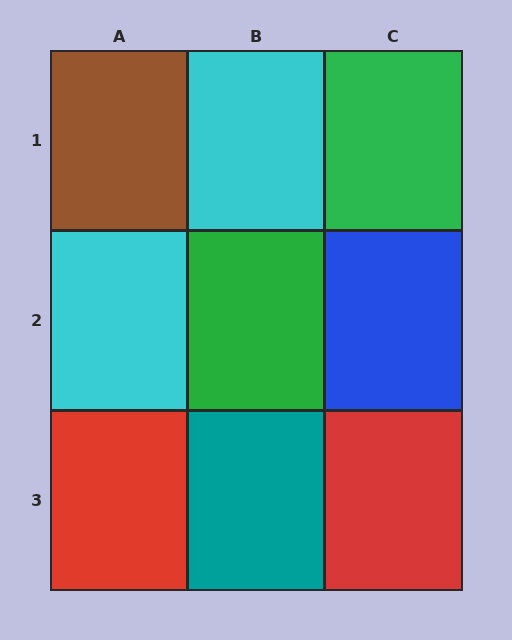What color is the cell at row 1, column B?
Cyan.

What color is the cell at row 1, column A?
Brown.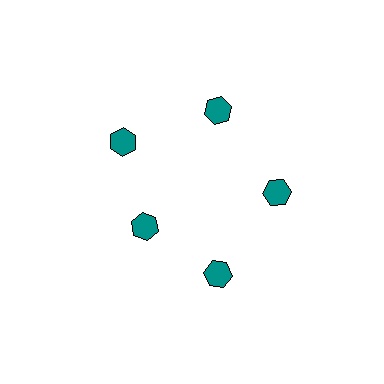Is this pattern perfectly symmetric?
No. The 5 teal hexagons are arranged in a ring, but one element near the 8 o'clock position is pulled inward toward the center, breaking the 5-fold rotational symmetry.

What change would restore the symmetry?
The symmetry would be restored by moving it outward, back onto the ring so that all 5 hexagons sit at equal angles and equal distance from the center.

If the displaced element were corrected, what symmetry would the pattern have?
It would have 5-fold rotational symmetry — the pattern would map onto itself every 72 degrees.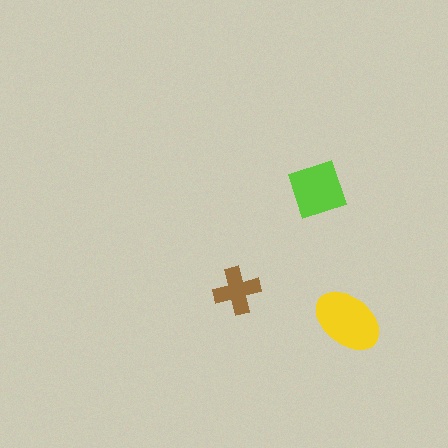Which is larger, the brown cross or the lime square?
The lime square.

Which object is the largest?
The yellow ellipse.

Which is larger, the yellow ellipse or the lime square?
The yellow ellipse.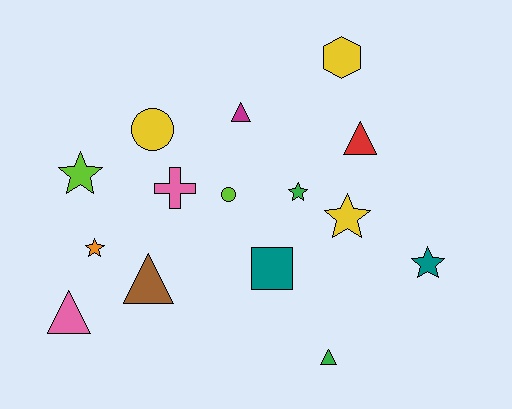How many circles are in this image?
There are 2 circles.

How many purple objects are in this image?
There are no purple objects.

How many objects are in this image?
There are 15 objects.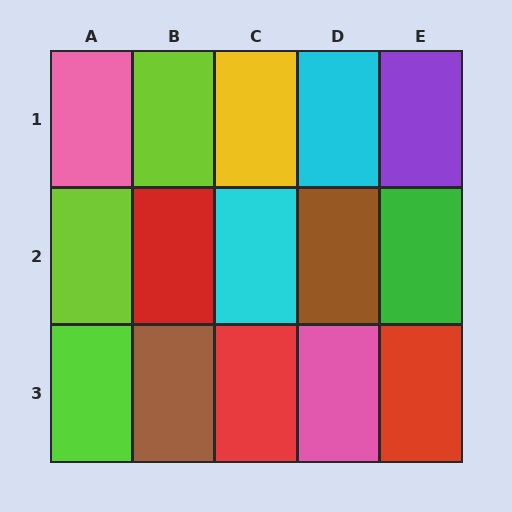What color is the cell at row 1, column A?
Pink.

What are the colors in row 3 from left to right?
Lime, brown, red, pink, red.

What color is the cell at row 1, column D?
Cyan.